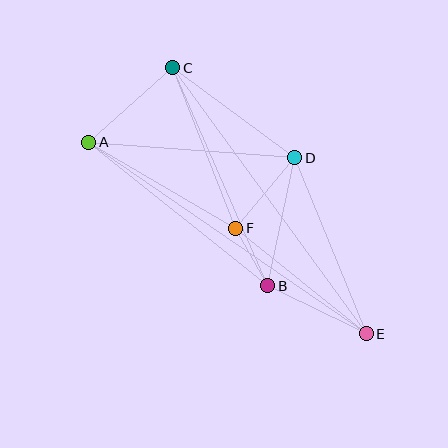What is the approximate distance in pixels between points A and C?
The distance between A and C is approximately 112 pixels.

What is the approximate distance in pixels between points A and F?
The distance between A and F is approximately 170 pixels.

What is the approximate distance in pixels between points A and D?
The distance between A and D is approximately 207 pixels.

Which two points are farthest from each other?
Points A and E are farthest from each other.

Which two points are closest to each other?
Points B and F are closest to each other.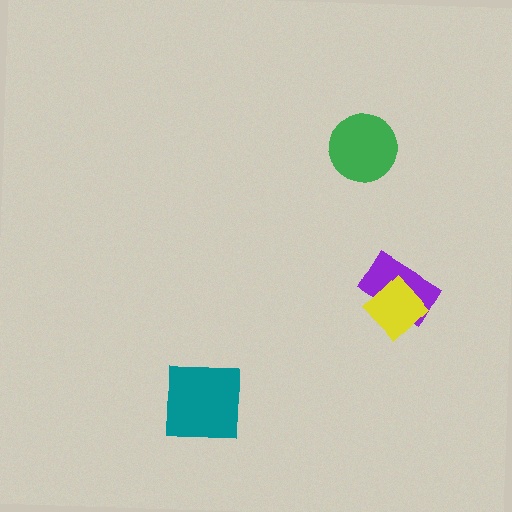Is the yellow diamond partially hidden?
No, no other shape covers it.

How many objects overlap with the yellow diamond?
1 object overlaps with the yellow diamond.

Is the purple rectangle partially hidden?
Yes, it is partially covered by another shape.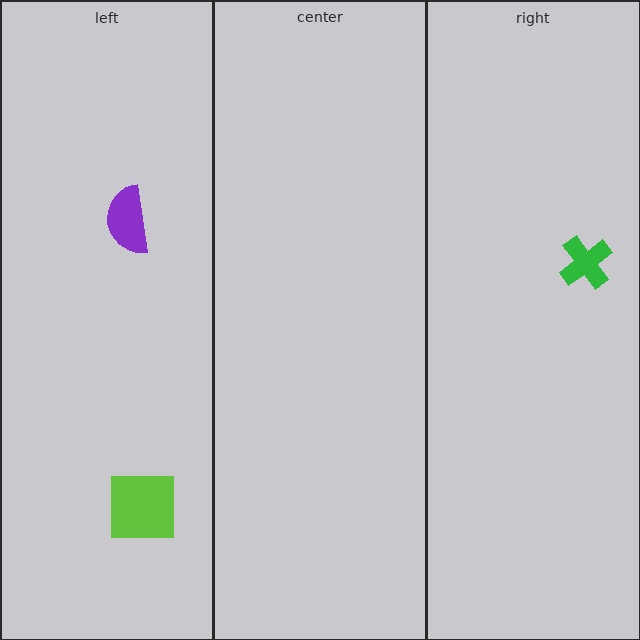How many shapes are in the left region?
2.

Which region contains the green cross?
The right region.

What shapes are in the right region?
The green cross.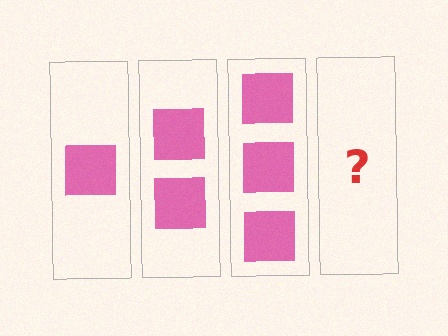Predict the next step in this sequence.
The next step is 4 squares.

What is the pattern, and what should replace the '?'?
The pattern is that each step adds one more square. The '?' should be 4 squares.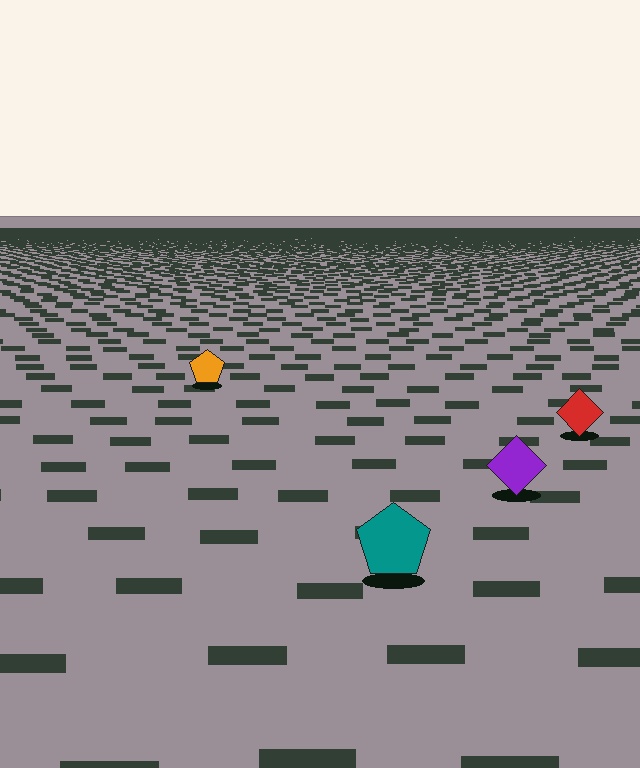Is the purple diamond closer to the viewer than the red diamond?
Yes. The purple diamond is closer — you can tell from the texture gradient: the ground texture is coarser near it.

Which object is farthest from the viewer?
The orange pentagon is farthest from the viewer. It appears smaller and the ground texture around it is denser.